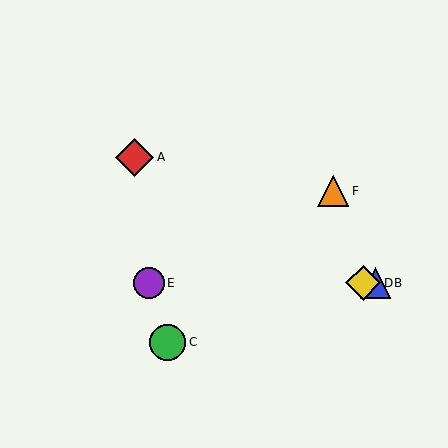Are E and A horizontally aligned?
No, E is at y≈283 and A is at y≈157.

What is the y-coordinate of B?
Object B is at y≈283.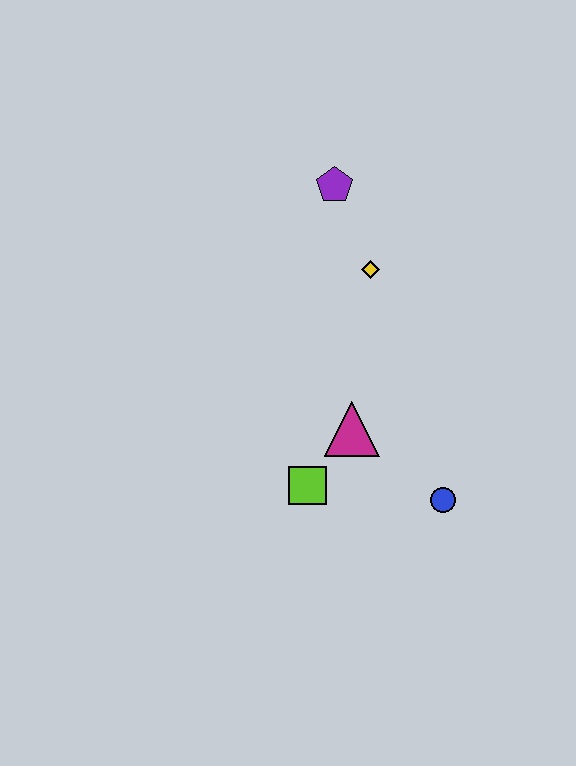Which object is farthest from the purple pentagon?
The blue circle is farthest from the purple pentagon.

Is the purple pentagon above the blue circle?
Yes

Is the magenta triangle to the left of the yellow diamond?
Yes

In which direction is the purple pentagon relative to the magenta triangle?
The purple pentagon is above the magenta triangle.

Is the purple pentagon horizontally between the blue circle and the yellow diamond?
No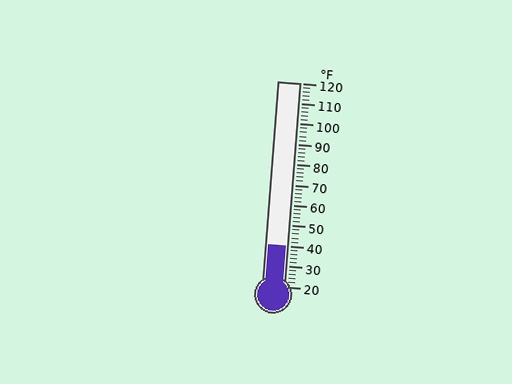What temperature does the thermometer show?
The thermometer shows approximately 40°F.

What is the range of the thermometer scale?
The thermometer scale ranges from 20°F to 120°F.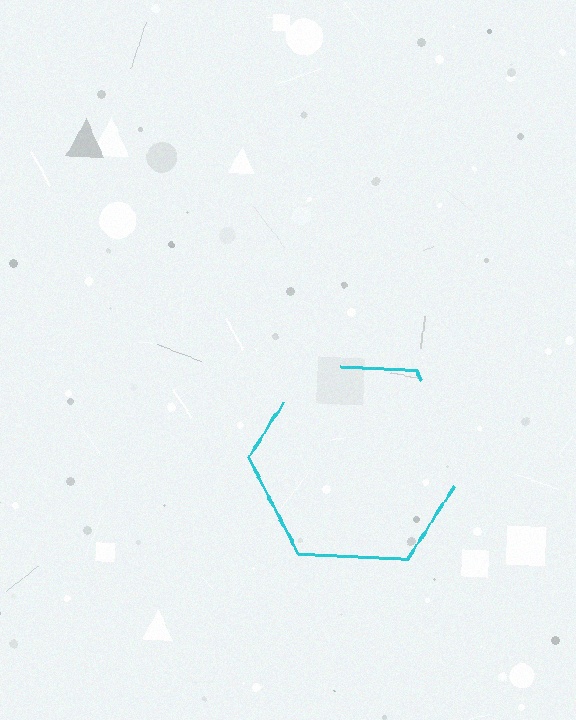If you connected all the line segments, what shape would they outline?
They would outline a hexagon.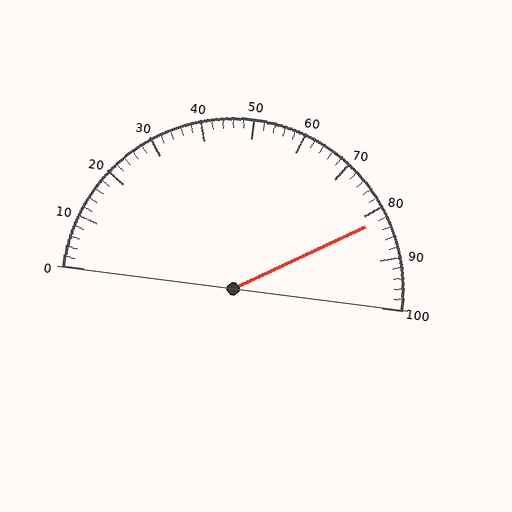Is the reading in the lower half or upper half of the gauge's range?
The reading is in the upper half of the range (0 to 100).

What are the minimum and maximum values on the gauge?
The gauge ranges from 0 to 100.